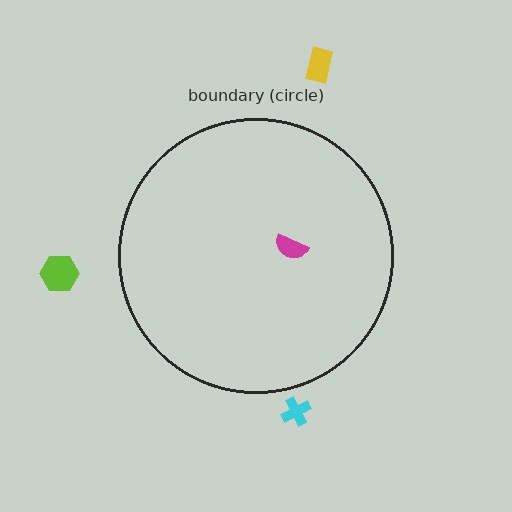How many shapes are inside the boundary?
1 inside, 3 outside.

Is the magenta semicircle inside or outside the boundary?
Inside.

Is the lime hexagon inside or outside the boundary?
Outside.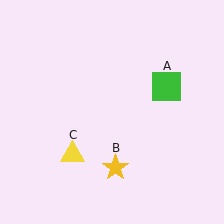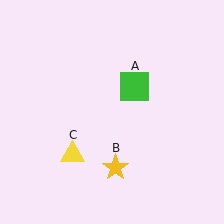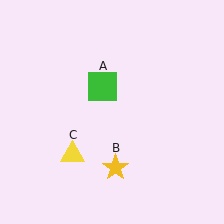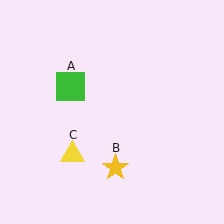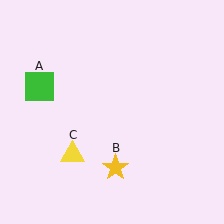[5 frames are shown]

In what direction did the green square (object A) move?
The green square (object A) moved left.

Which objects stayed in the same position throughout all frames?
Yellow star (object B) and yellow triangle (object C) remained stationary.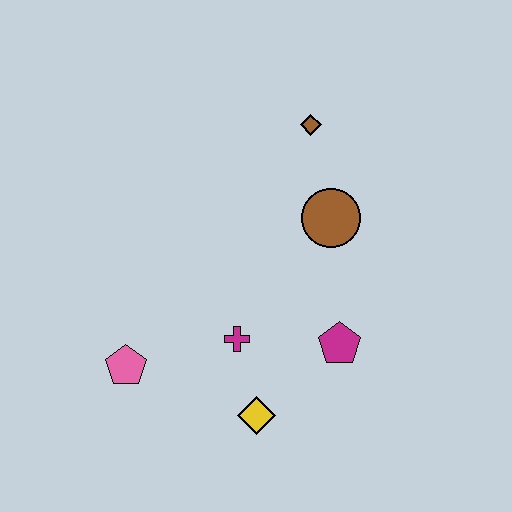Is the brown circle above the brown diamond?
No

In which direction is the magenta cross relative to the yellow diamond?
The magenta cross is above the yellow diamond.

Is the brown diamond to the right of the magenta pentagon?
No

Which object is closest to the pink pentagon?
The magenta cross is closest to the pink pentagon.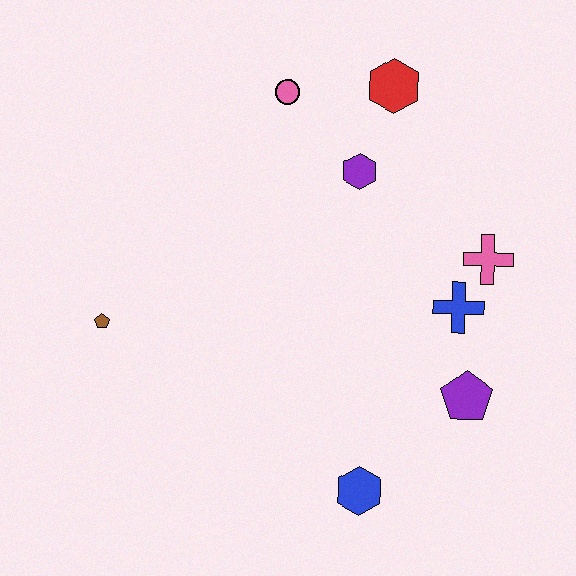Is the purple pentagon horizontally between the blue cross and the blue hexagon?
No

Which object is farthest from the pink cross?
The brown pentagon is farthest from the pink cross.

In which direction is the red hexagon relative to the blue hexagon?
The red hexagon is above the blue hexagon.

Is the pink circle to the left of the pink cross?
Yes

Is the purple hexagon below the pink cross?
No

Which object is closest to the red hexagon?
The purple hexagon is closest to the red hexagon.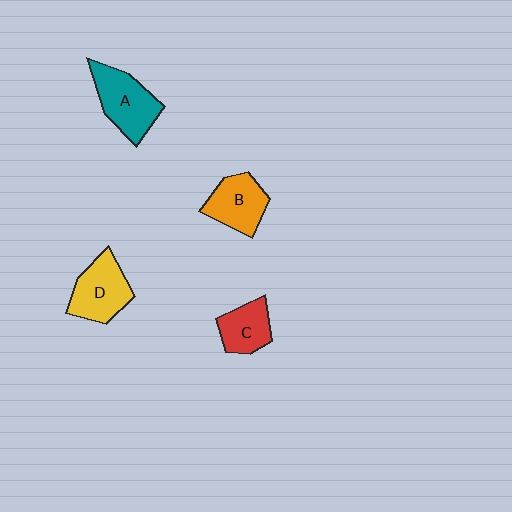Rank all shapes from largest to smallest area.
From largest to smallest: A (teal), D (yellow), B (orange), C (red).